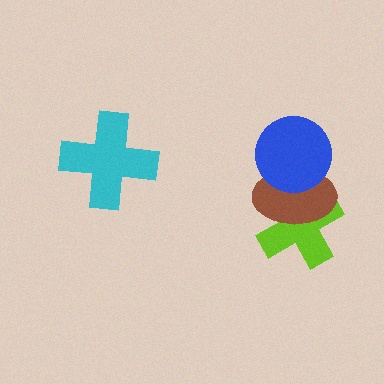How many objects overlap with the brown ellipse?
2 objects overlap with the brown ellipse.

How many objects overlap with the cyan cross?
0 objects overlap with the cyan cross.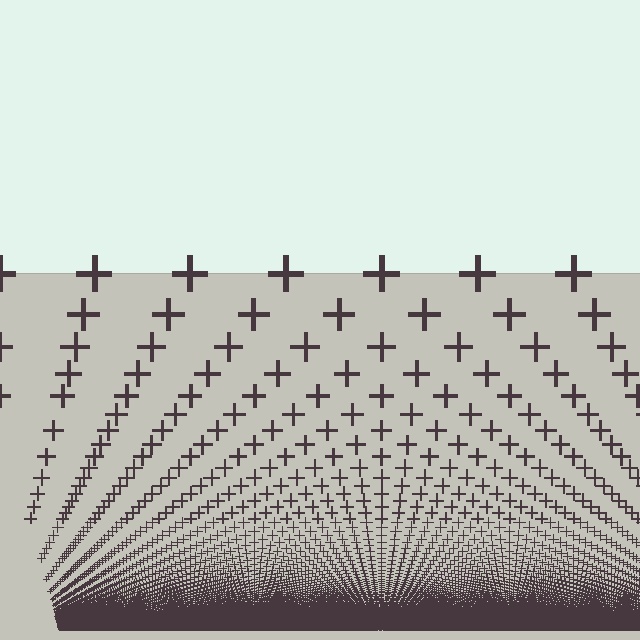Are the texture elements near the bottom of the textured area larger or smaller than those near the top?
Smaller. The gradient is inverted — elements near the bottom are smaller and denser.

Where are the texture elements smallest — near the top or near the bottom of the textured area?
Near the bottom.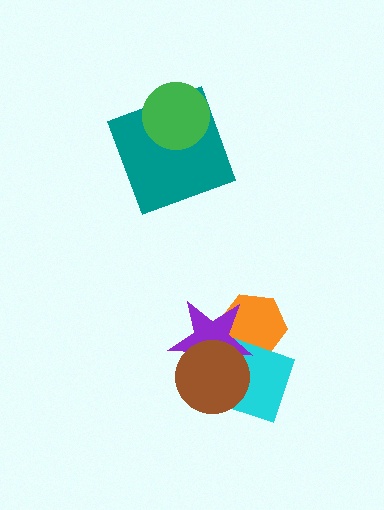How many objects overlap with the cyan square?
3 objects overlap with the cyan square.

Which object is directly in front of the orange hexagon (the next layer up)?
The cyan square is directly in front of the orange hexagon.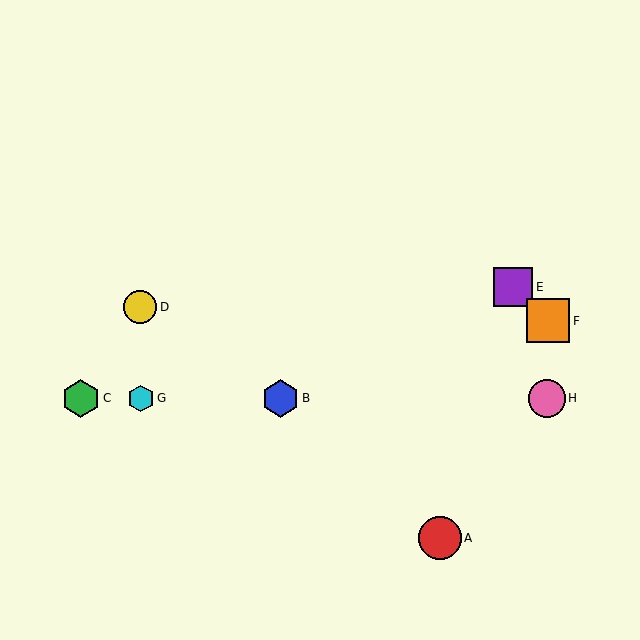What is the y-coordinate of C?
Object C is at y≈399.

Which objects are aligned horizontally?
Objects B, C, G, H are aligned horizontally.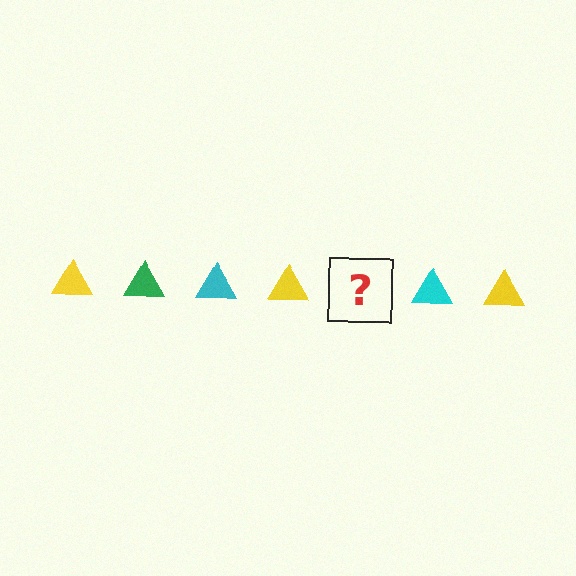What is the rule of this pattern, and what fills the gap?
The rule is that the pattern cycles through yellow, green, cyan triangles. The gap should be filled with a green triangle.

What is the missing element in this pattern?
The missing element is a green triangle.